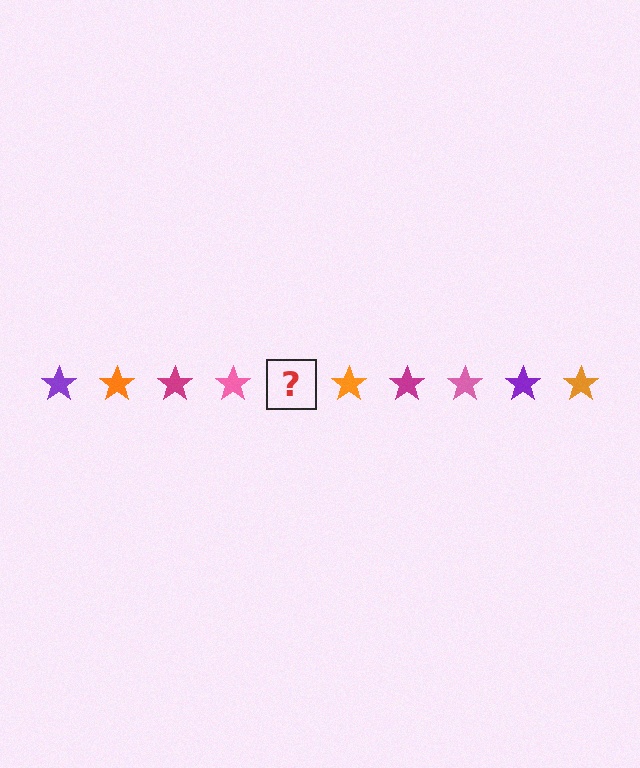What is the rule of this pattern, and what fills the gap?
The rule is that the pattern cycles through purple, orange, magenta, pink stars. The gap should be filled with a purple star.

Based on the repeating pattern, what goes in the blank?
The blank should be a purple star.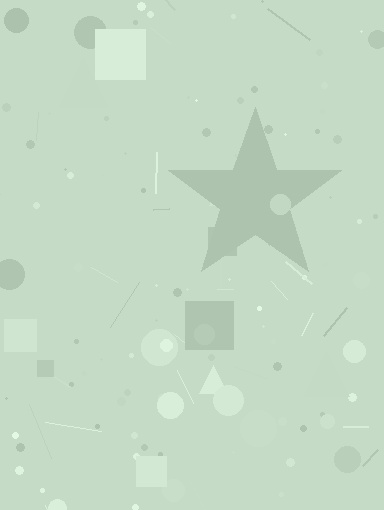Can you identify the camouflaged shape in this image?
The camouflaged shape is a star.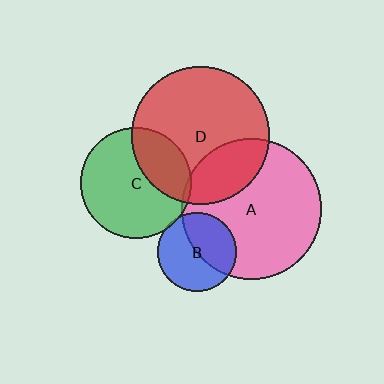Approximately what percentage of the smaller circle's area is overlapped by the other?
Approximately 5%.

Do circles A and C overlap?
Yes.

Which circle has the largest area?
Circle A (pink).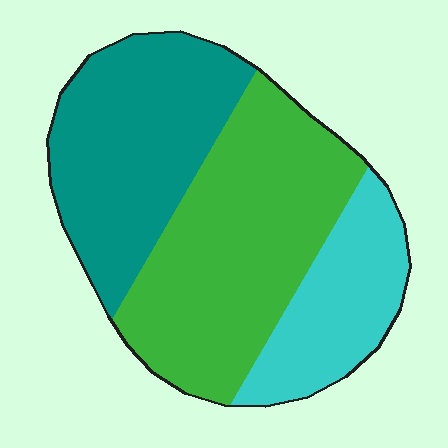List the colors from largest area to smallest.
From largest to smallest: green, teal, cyan.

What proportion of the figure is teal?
Teal takes up about one third (1/3) of the figure.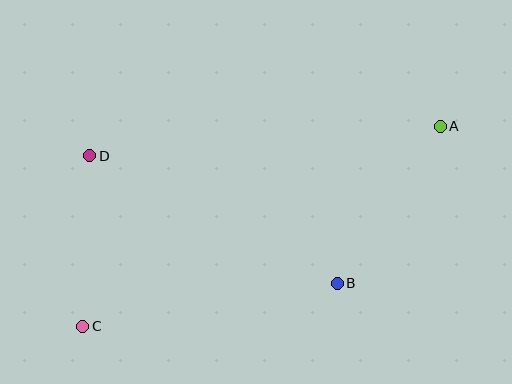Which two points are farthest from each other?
Points A and C are farthest from each other.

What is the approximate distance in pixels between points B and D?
The distance between B and D is approximately 278 pixels.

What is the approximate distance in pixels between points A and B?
The distance between A and B is approximately 188 pixels.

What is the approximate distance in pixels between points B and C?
The distance between B and C is approximately 258 pixels.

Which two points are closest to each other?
Points C and D are closest to each other.